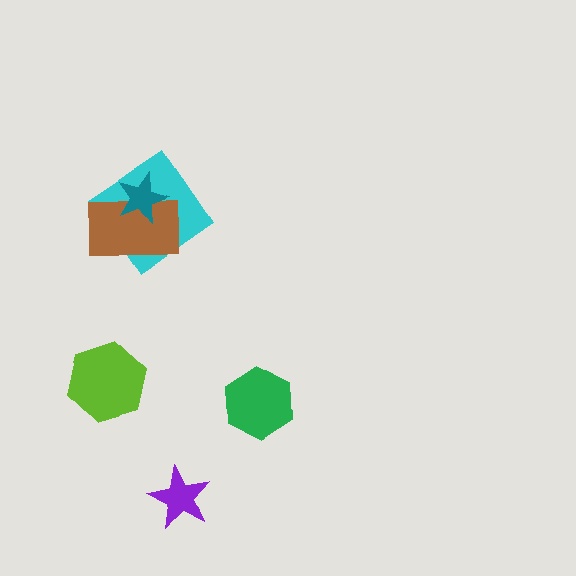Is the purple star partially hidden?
No, no other shape covers it.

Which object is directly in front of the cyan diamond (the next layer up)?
The brown rectangle is directly in front of the cyan diamond.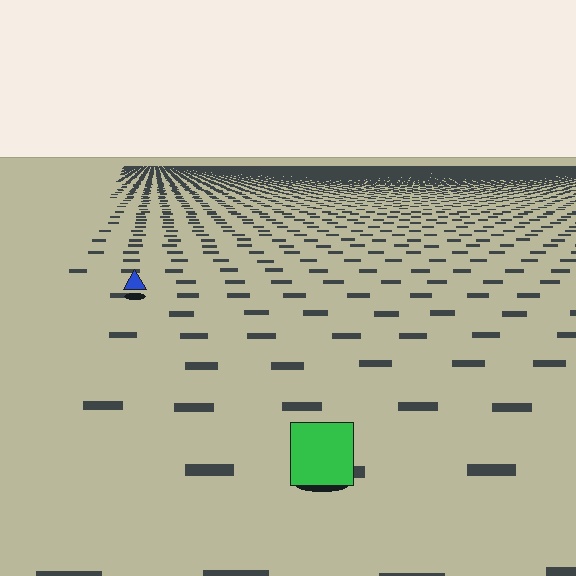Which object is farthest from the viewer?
The blue triangle is farthest from the viewer. It appears smaller and the ground texture around it is denser.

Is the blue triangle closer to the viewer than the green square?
No. The green square is closer — you can tell from the texture gradient: the ground texture is coarser near it.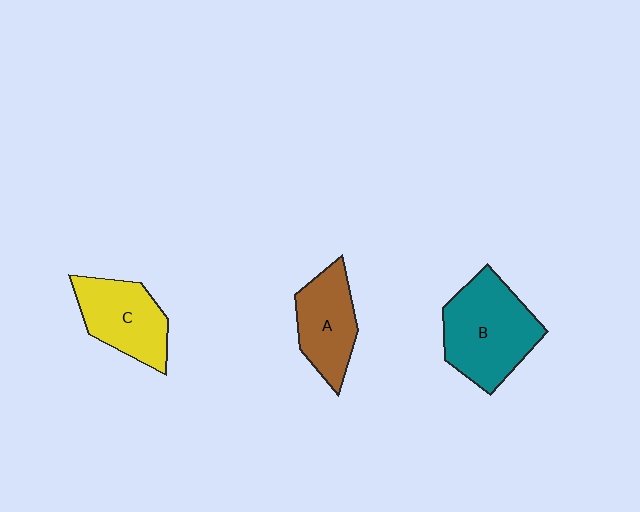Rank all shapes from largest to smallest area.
From largest to smallest: B (teal), C (yellow), A (brown).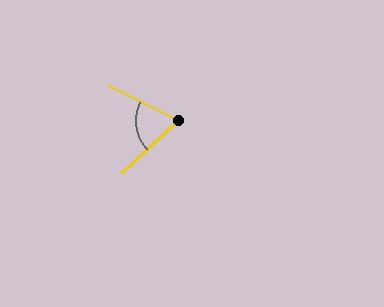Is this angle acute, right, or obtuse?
It is acute.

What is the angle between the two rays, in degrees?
Approximately 70 degrees.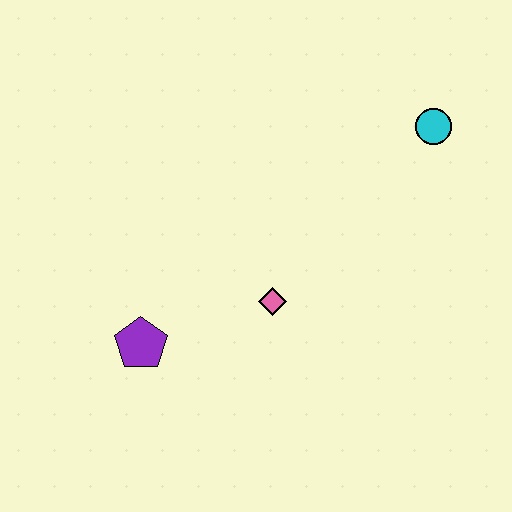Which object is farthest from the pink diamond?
The cyan circle is farthest from the pink diamond.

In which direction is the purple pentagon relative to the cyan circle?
The purple pentagon is to the left of the cyan circle.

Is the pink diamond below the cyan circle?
Yes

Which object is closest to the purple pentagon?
The pink diamond is closest to the purple pentagon.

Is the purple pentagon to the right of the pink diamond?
No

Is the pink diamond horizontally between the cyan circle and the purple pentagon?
Yes